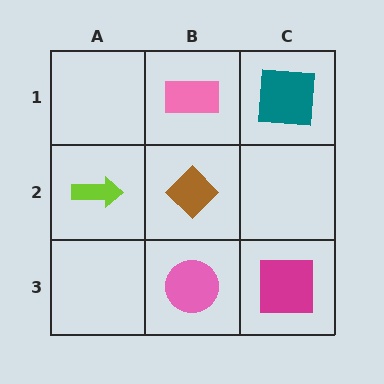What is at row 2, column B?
A brown diamond.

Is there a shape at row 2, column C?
No, that cell is empty.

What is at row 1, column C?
A teal square.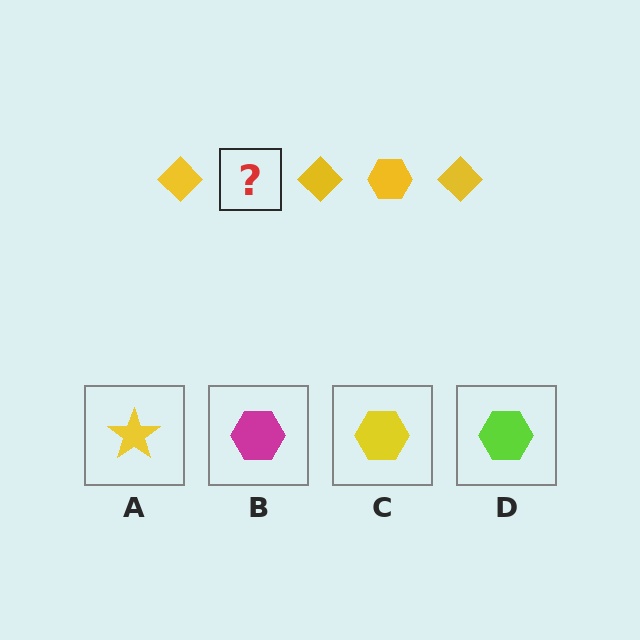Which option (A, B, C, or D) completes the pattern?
C.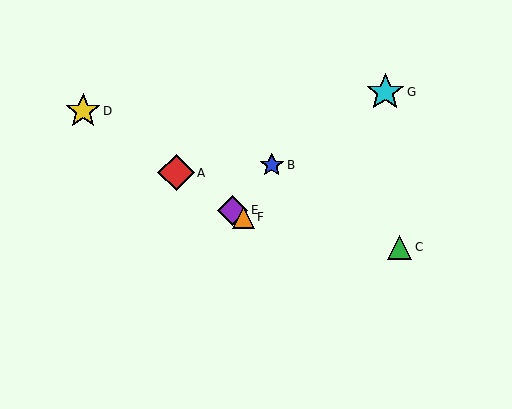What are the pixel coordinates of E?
Object E is at (233, 210).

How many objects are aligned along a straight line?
4 objects (A, D, E, F) are aligned along a straight line.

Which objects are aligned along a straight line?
Objects A, D, E, F are aligned along a straight line.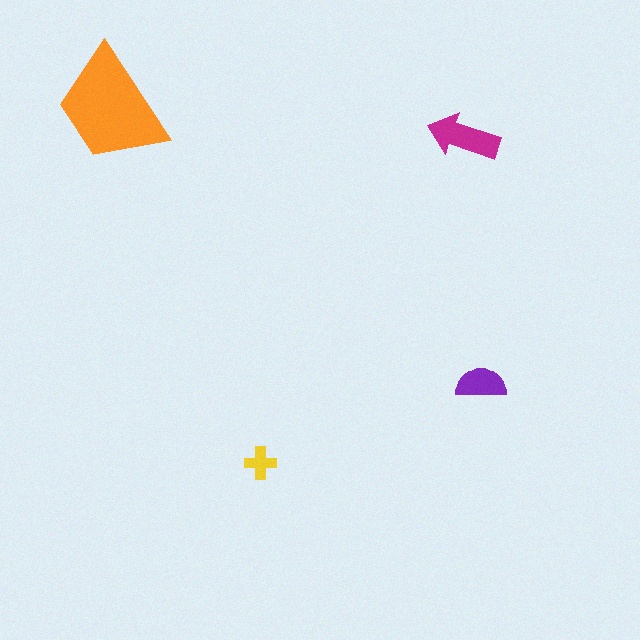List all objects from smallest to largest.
The yellow cross, the purple semicircle, the magenta arrow, the orange trapezoid.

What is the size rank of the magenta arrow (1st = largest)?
2nd.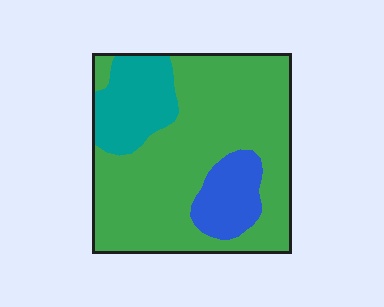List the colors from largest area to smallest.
From largest to smallest: green, teal, blue.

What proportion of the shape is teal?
Teal takes up about one sixth (1/6) of the shape.